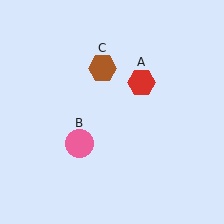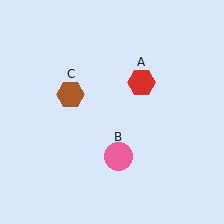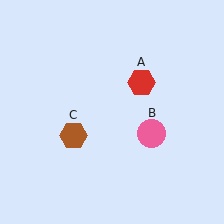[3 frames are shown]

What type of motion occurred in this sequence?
The pink circle (object B), brown hexagon (object C) rotated counterclockwise around the center of the scene.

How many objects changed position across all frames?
2 objects changed position: pink circle (object B), brown hexagon (object C).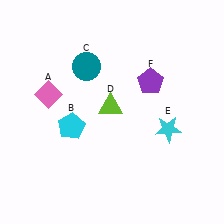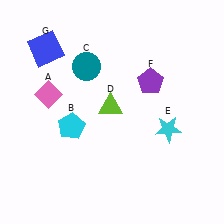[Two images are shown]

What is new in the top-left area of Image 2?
A blue square (G) was added in the top-left area of Image 2.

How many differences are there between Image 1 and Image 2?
There is 1 difference between the two images.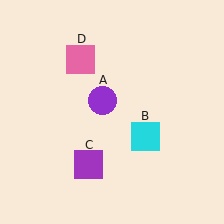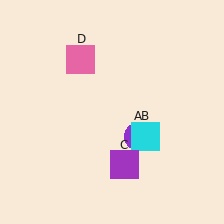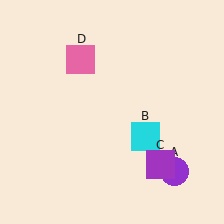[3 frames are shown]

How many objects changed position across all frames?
2 objects changed position: purple circle (object A), purple square (object C).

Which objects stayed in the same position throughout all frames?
Cyan square (object B) and pink square (object D) remained stationary.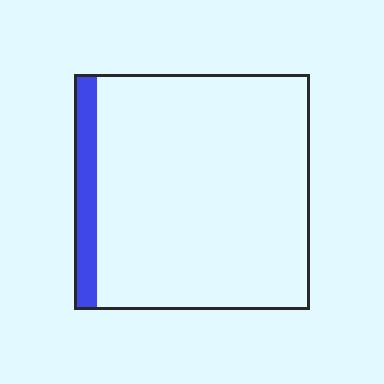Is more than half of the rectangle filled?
No.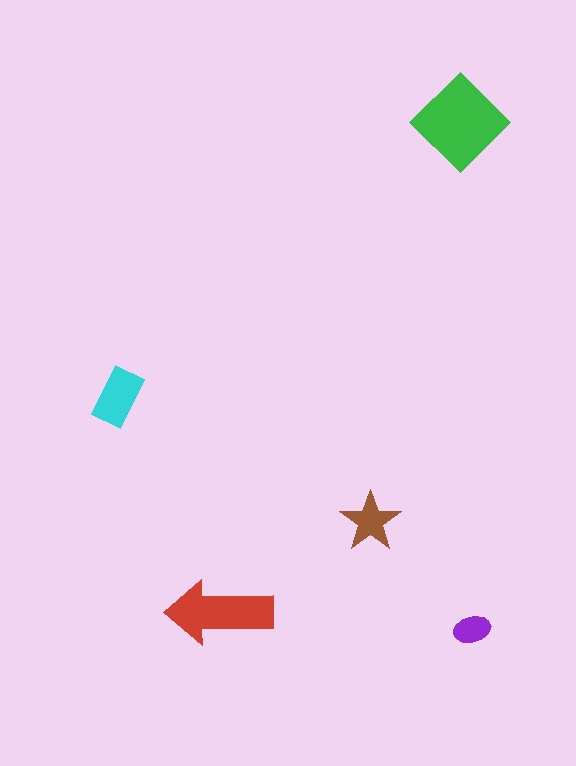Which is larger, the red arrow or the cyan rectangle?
The red arrow.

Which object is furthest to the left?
The cyan rectangle is leftmost.